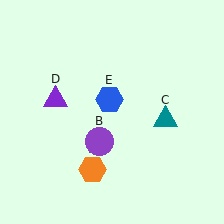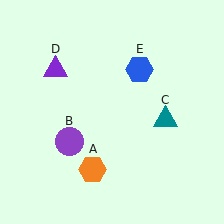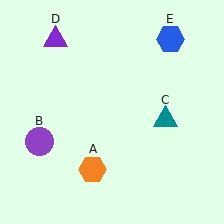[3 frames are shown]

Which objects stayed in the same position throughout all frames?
Orange hexagon (object A) and teal triangle (object C) remained stationary.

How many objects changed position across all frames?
3 objects changed position: purple circle (object B), purple triangle (object D), blue hexagon (object E).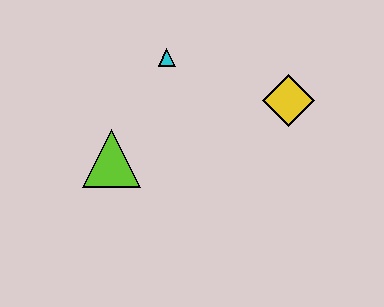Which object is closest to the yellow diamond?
The cyan triangle is closest to the yellow diamond.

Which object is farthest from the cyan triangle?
The yellow diamond is farthest from the cyan triangle.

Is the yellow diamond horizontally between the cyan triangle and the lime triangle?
No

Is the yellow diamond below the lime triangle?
No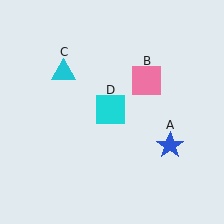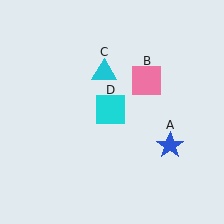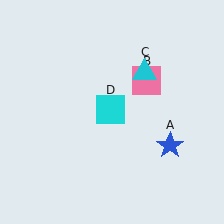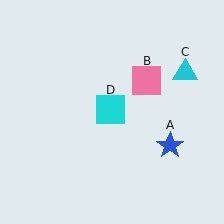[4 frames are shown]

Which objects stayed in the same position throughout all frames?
Blue star (object A) and pink square (object B) and cyan square (object D) remained stationary.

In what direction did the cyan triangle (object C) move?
The cyan triangle (object C) moved right.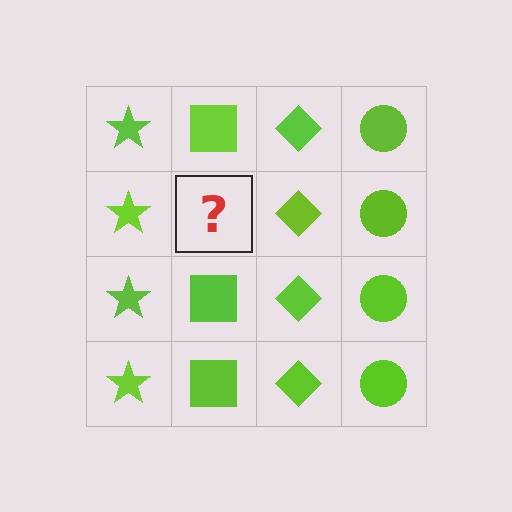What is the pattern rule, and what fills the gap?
The rule is that each column has a consistent shape. The gap should be filled with a lime square.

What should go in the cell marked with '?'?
The missing cell should contain a lime square.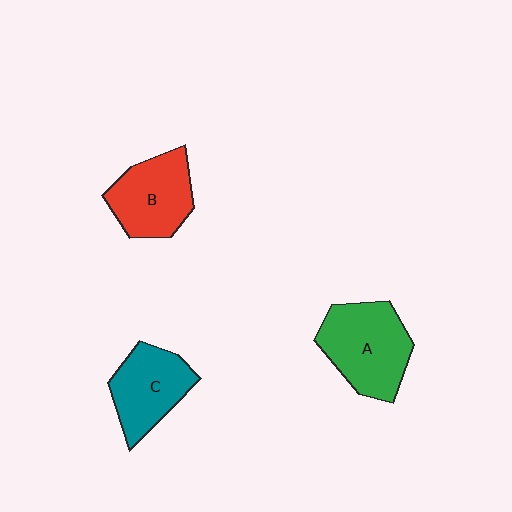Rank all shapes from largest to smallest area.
From largest to smallest: A (green), B (red), C (teal).